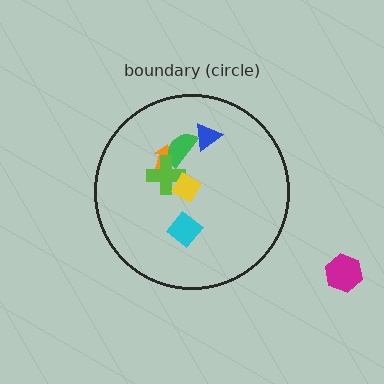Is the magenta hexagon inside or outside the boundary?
Outside.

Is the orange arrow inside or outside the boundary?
Inside.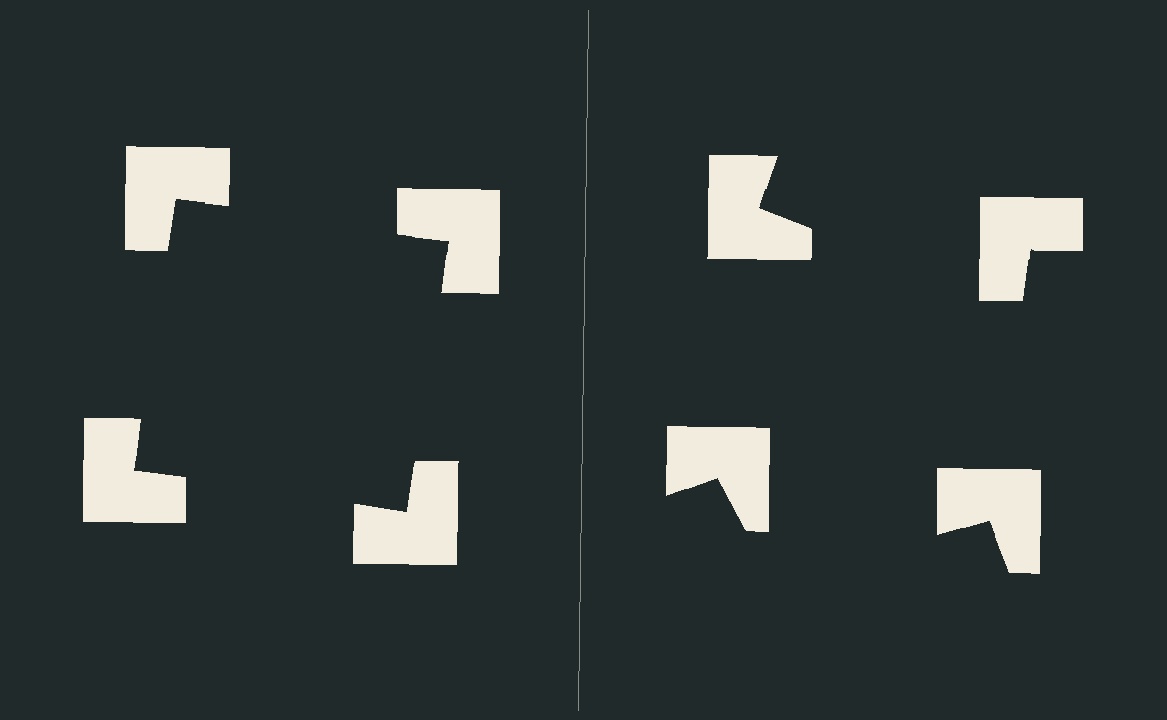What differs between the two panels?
The notched squares are positioned identically on both sides; only the wedge orientations differ. On the left they align to a square; on the right they are misaligned.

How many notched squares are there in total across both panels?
8 — 4 on each side.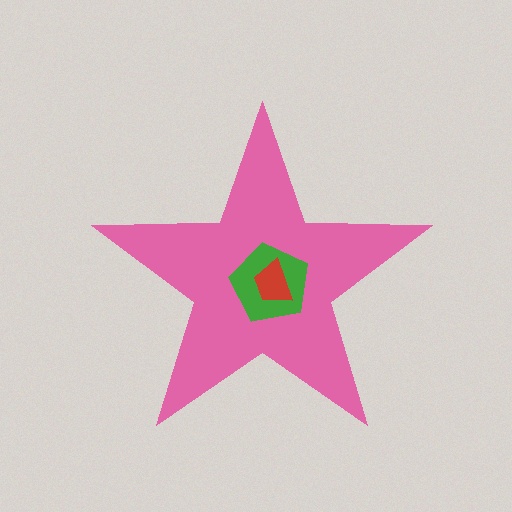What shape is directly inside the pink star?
The green pentagon.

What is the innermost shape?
The red trapezoid.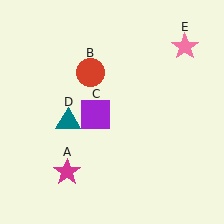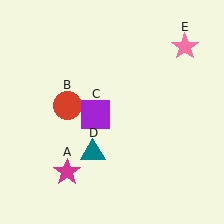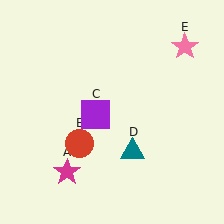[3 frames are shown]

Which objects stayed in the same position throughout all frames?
Magenta star (object A) and purple square (object C) and pink star (object E) remained stationary.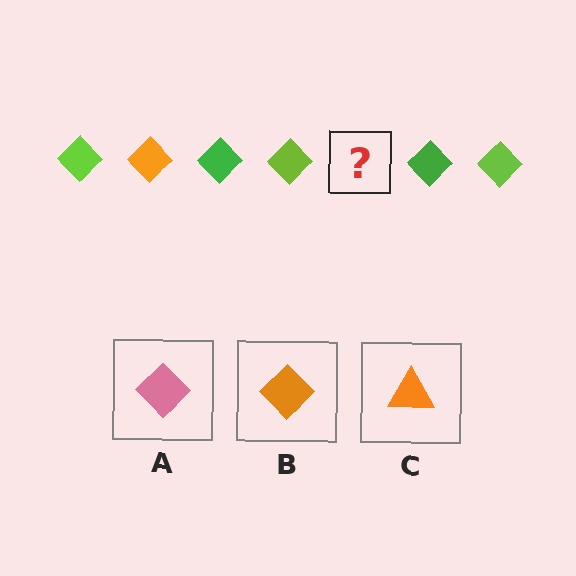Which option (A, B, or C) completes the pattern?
B.